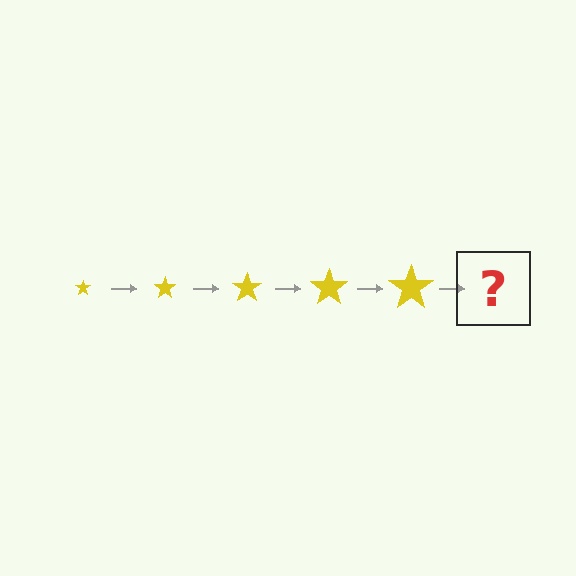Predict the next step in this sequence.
The next step is a yellow star, larger than the previous one.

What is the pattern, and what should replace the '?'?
The pattern is that the star gets progressively larger each step. The '?' should be a yellow star, larger than the previous one.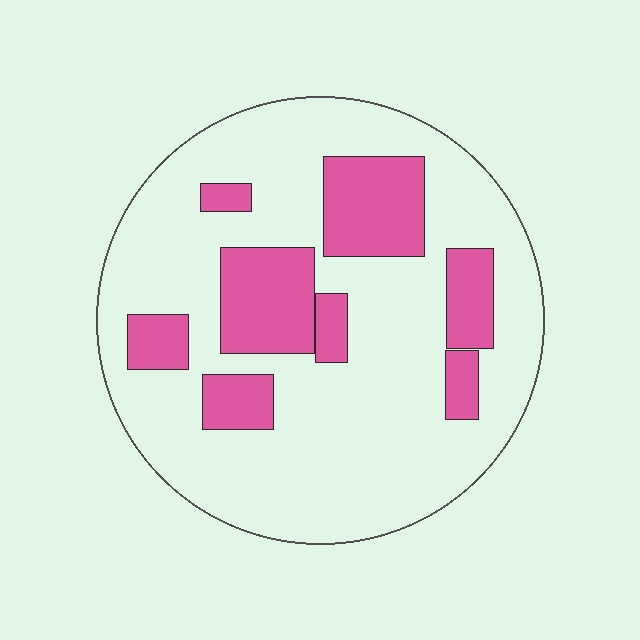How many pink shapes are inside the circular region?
8.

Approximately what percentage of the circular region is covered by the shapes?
Approximately 25%.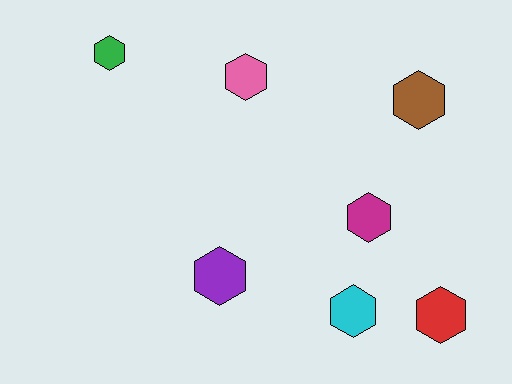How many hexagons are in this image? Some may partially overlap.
There are 7 hexagons.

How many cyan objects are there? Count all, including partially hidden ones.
There is 1 cyan object.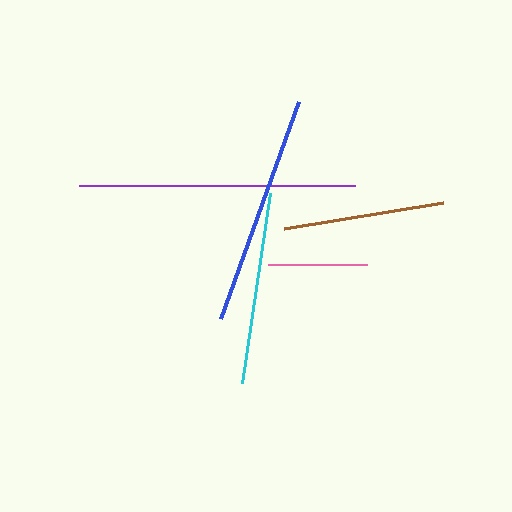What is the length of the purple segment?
The purple segment is approximately 276 pixels long.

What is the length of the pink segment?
The pink segment is approximately 98 pixels long.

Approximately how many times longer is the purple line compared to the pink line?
The purple line is approximately 2.8 times the length of the pink line.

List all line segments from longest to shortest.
From longest to shortest: purple, blue, cyan, brown, pink.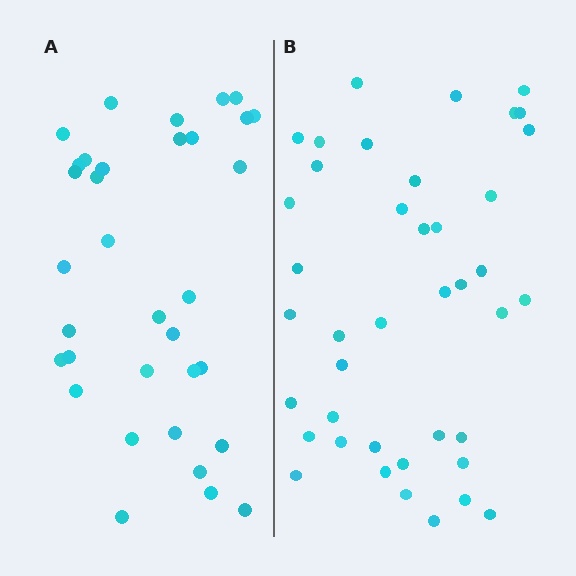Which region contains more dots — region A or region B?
Region B (the right region) has more dots.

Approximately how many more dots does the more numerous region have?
Region B has roughly 8 or so more dots than region A.